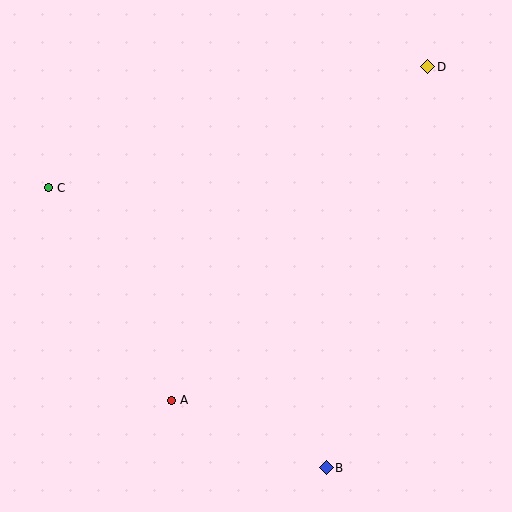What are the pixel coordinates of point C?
Point C is at (48, 188).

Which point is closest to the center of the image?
Point A at (171, 400) is closest to the center.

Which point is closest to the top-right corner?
Point D is closest to the top-right corner.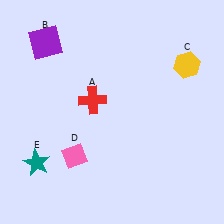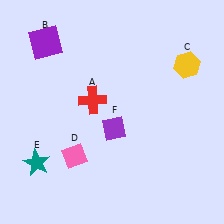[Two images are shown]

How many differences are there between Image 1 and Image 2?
There is 1 difference between the two images.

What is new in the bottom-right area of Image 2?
A purple diamond (F) was added in the bottom-right area of Image 2.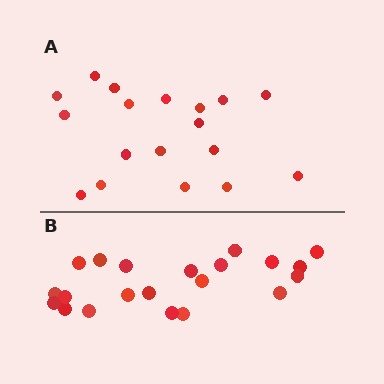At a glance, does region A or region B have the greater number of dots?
Region B (the bottom region) has more dots.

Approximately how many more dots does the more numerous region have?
Region B has just a few more — roughly 2 or 3 more dots than region A.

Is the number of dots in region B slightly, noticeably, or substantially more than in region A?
Region B has only slightly more — the two regions are fairly close. The ratio is roughly 1.2 to 1.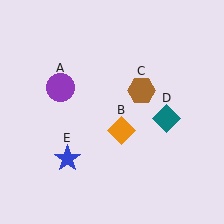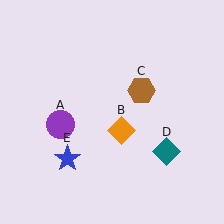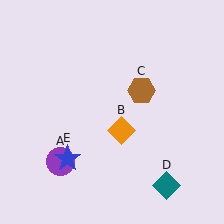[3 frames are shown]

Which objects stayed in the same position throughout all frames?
Orange diamond (object B) and brown hexagon (object C) and blue star (object E) remained stationary.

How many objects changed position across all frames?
2 objects changed position: purple circle (object A), teal diamond (object D).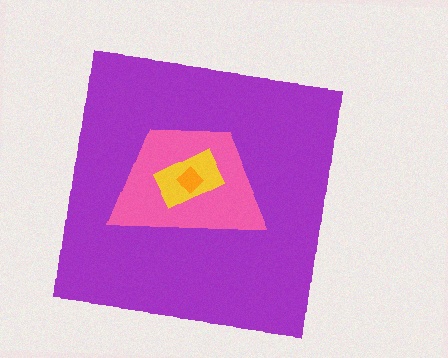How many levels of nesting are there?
4.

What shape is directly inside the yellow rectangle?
The orange diamond.